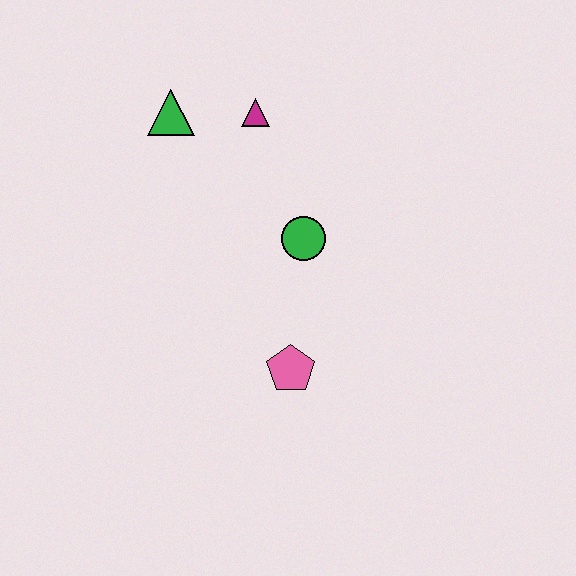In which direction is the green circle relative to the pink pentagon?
The green circle is above the pink pentagon.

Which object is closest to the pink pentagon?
The green circle is closest to the pink pentagon.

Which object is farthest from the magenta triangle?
The pink pentagon is farthest from the magenta triangle.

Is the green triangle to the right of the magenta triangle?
No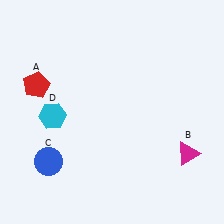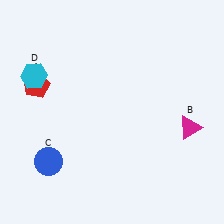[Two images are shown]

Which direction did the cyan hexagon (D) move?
The cyan hexagon (D) moved up.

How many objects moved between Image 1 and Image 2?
2 objects moved between the two images.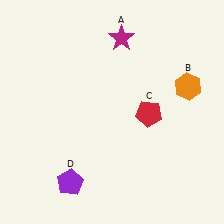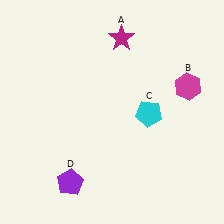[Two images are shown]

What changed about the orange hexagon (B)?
In Image 1, B is orange. In Image 2, it changed to magenta.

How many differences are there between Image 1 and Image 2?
There are 2 differences between the two images.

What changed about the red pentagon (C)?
In Image 1, C is red. In Image 2, it changed to cyan.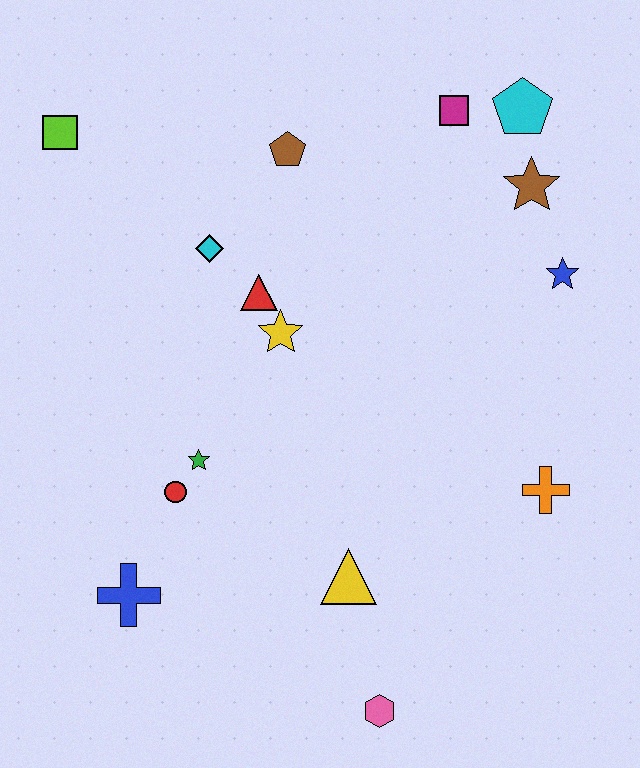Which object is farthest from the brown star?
The blue cross is farthest from the brown star.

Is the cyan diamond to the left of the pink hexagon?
Yes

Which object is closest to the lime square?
The cyan diamond is closest to the lime square.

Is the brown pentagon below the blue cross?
No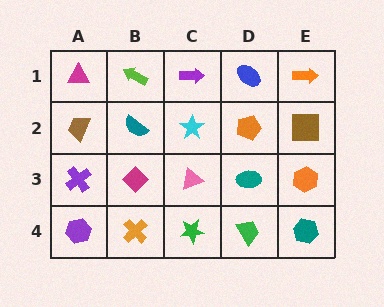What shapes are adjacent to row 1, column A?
A brown trapezoid (row 2, column A), a lime arrow (row 1, column B).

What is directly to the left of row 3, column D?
A pink triangle.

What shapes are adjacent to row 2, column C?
A purple arrow (row 1, column C), a pink triangle (row 3, column C), a teal semicircle (row 2, column B), an orange pentagon (row 2, column D).